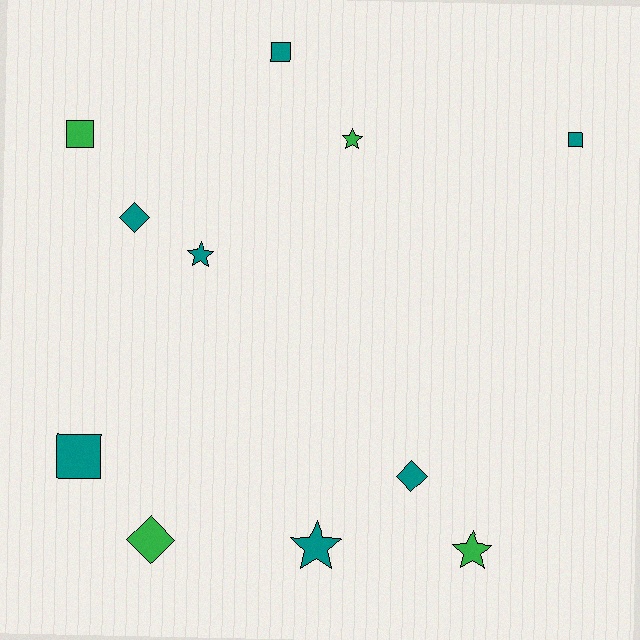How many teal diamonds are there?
There are 2 teal diamonds.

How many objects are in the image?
There are 11 objects.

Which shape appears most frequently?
Star, with 4 objects.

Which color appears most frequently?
Teal, with 7 objects.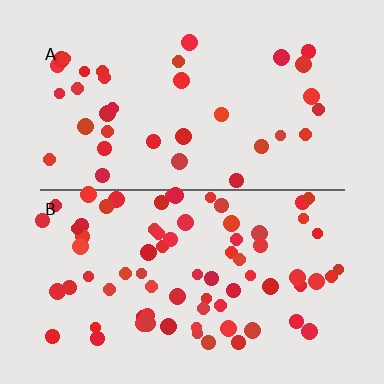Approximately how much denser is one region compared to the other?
Approximately 2.1× — region B over region A.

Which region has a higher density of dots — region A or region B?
B (the bottom).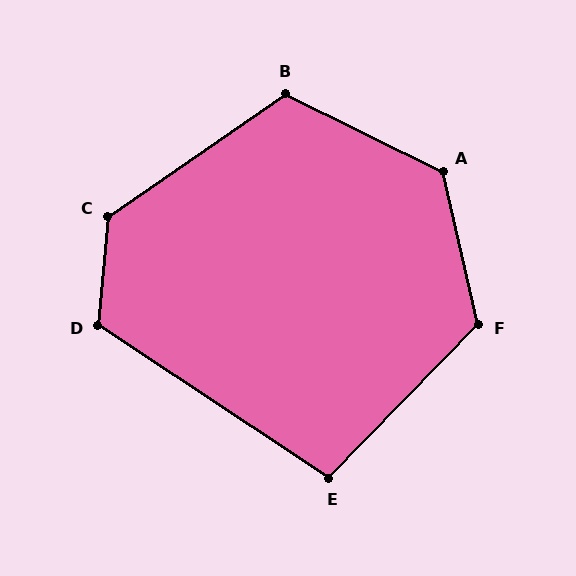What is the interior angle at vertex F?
Approximately 123 degrees (obtuse).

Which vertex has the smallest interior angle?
E, at approximately 101 degrees.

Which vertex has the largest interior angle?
C, at approximately 130 degrees.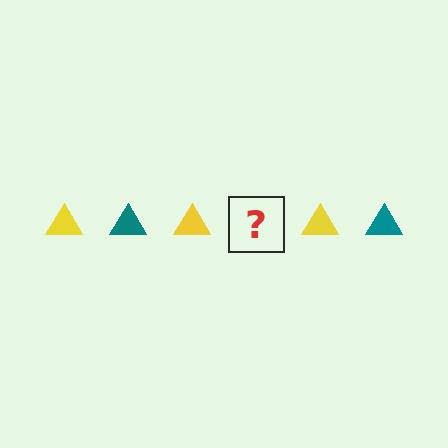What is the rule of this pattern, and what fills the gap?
The rule is that the pattern cycles through yellow, teal triangles. The gap should be filled with a teal triangle.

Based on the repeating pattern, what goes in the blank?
The blank should be a teal triangle.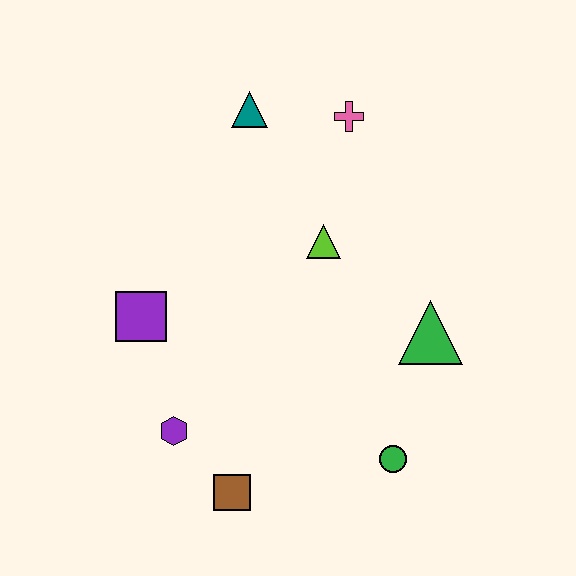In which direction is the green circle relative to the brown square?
The green circle is to the right of the brown square.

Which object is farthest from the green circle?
The teal triangle is farthest from the green circle.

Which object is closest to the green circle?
The green triangle is closest to the green circle.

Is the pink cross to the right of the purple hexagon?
Yes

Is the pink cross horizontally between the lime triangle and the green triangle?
Yes